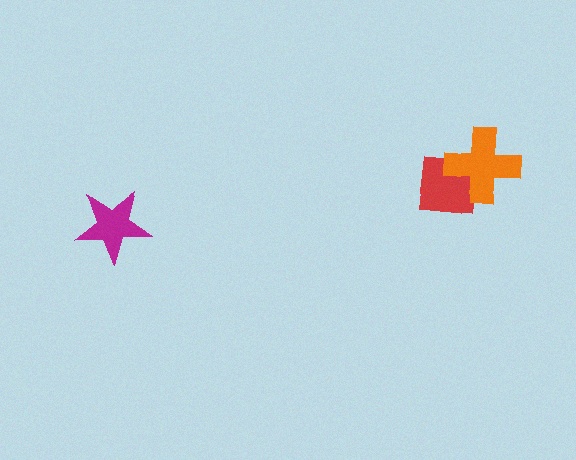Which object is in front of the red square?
The orange cross is in front of the red square.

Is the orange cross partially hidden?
No, no other shape covers it.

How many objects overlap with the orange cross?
1 object overlaps with the orange cross.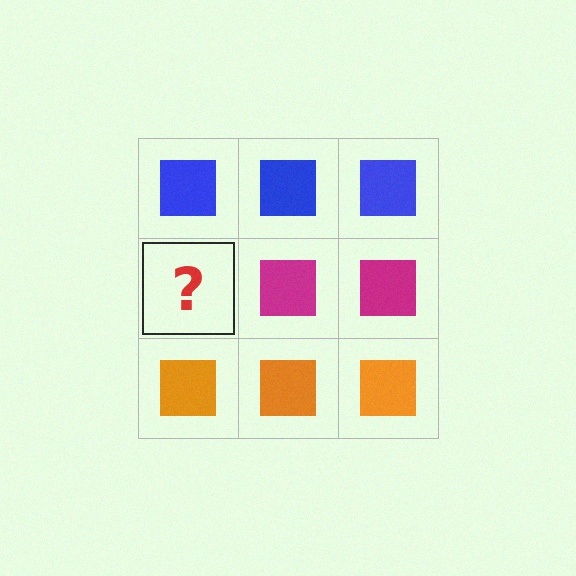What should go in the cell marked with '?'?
The missing cell should contain a magenta square.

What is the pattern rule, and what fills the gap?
The rule is that each row has a consistent color. The gap should be filled with a magenta square.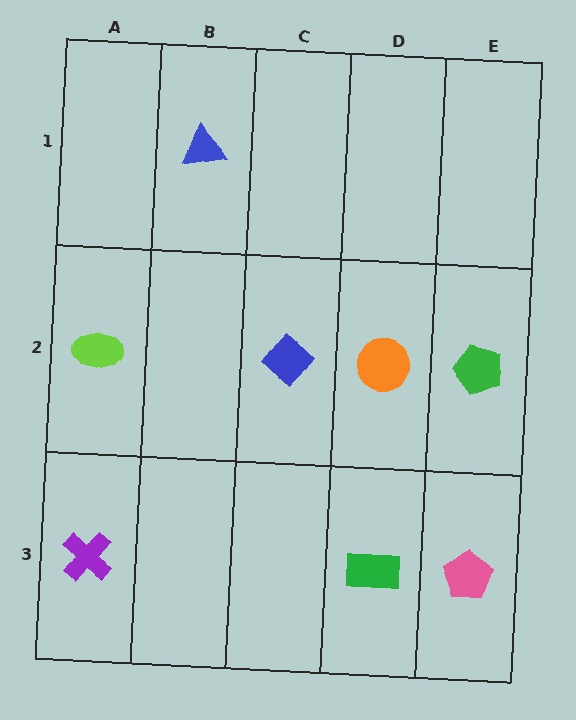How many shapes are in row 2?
4 shapes.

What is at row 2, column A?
A lime ellipse.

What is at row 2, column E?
A green pentagon.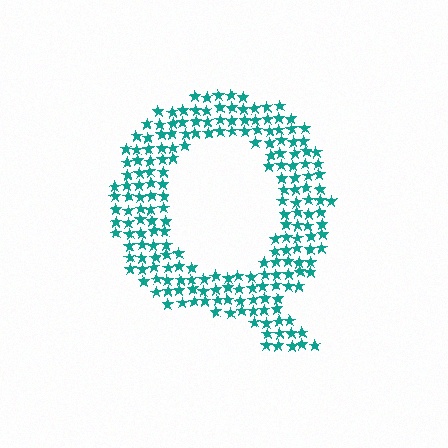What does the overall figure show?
The overall figure shows the letter Q.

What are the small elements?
The small elements are stars.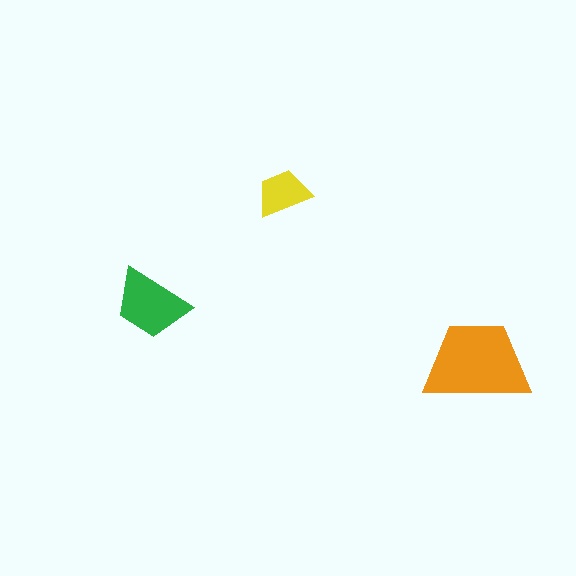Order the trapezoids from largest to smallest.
the orange one, the green one, the yellow one.